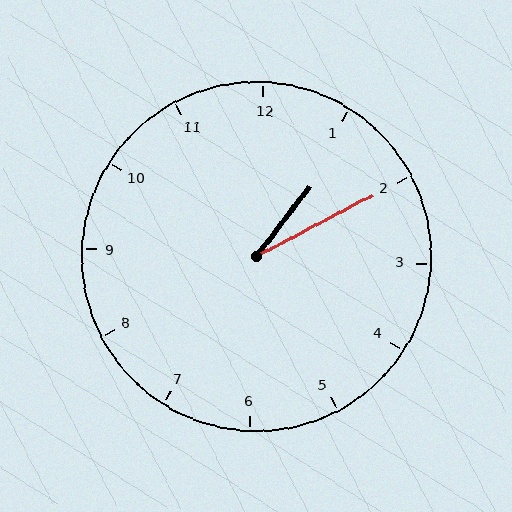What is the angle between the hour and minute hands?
Approximately 25 degrees.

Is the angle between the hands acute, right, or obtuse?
It is acute.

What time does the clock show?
1:10.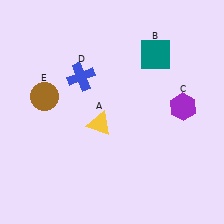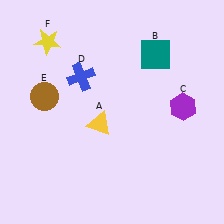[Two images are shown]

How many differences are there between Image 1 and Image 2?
There is 1 difference between the two images.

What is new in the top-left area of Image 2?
A yellow star (F) was added in the top-left area of Image 2.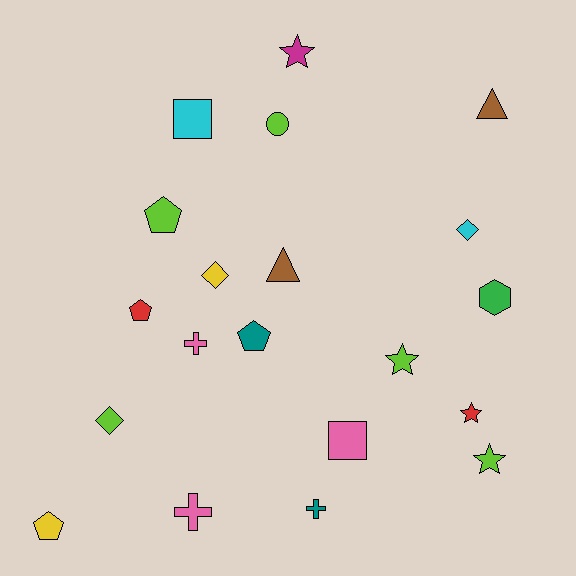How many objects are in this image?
There are 20 objects.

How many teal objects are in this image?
There are 2 teal objects.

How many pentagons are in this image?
There are 4 pentagons.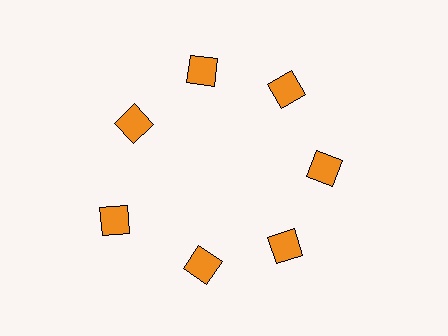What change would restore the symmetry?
The symmetry would be restored by moving it inward, back onto the ring so that all 7 squares sit at equal angles and equal distance from the center.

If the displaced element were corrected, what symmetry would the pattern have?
It would have 7-fold rotational symmetry — the pattern would map onto itself every 51 degrees.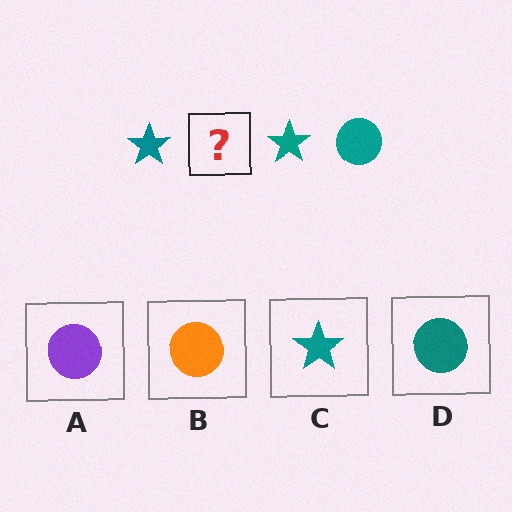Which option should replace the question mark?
Option D.